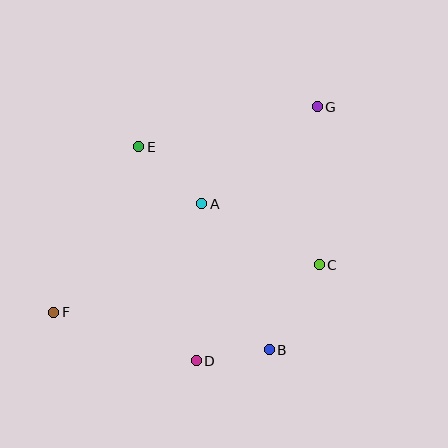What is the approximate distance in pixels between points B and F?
The distance between B and F is approximately 219 pixels.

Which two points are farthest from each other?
Points F and G are farthest from each other.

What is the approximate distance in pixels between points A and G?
The distance between A and G is approximately 151 pixels.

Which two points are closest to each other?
Points B and D are closest to each other.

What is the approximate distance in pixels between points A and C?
The distance between A and C is approximately 132 pixels.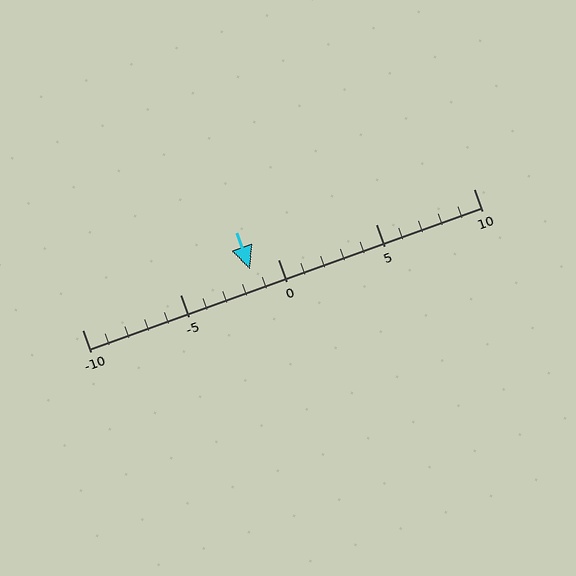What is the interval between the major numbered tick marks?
The major tick marks are spaced 5 units apart.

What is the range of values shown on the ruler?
The ruler shows values from -10 to 10.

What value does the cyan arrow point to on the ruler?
The cyan arrow points to approximately -1.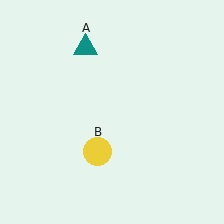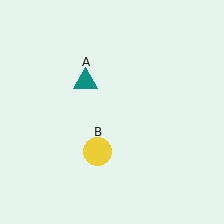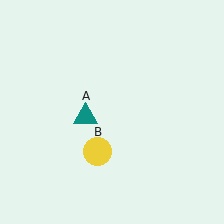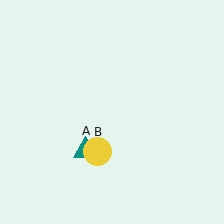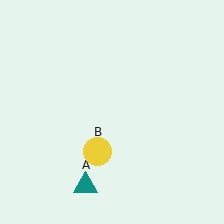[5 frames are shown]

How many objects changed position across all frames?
1 object changed position: teal triangle (object A).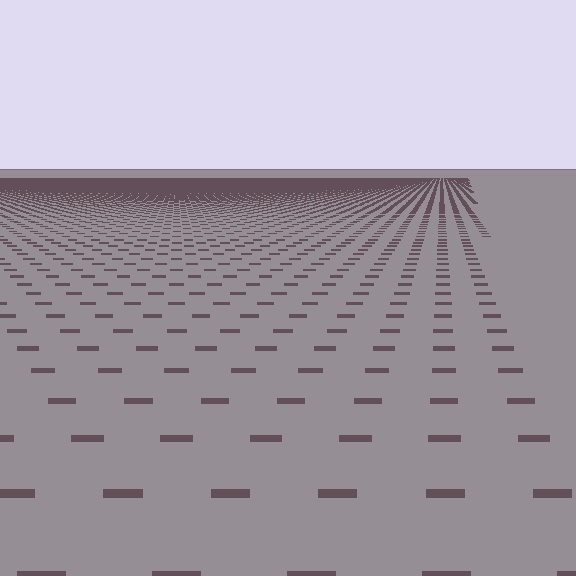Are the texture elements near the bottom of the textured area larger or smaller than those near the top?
Larger. Near the bottom, elements are closer to the viewer and appear at a bigger on-screen size.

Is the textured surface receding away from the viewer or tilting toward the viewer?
The surface is receding away from the viewer. Texture elements get smaller and denser toward the top.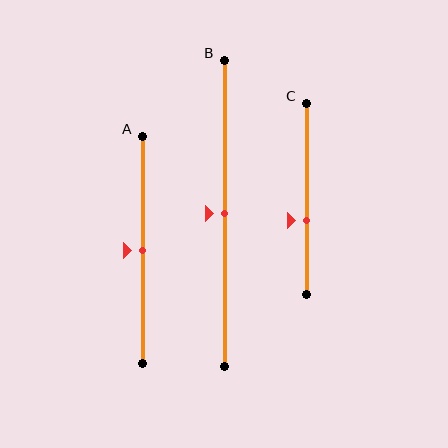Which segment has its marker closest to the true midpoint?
Segment A has its marker closest to the true midpoint.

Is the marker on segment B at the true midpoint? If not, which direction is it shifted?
Yes, the marker on segment B is at the true midpoint.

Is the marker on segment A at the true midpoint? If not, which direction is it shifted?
Yes, the marker on segment A is at the true midpoint.